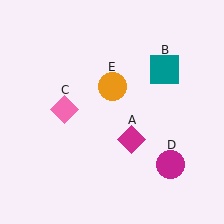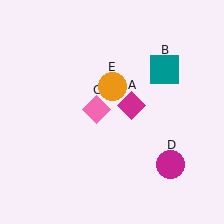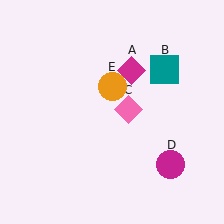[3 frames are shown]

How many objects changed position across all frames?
2 objects changed position: magenta diamond (object A), pink diamond (object C).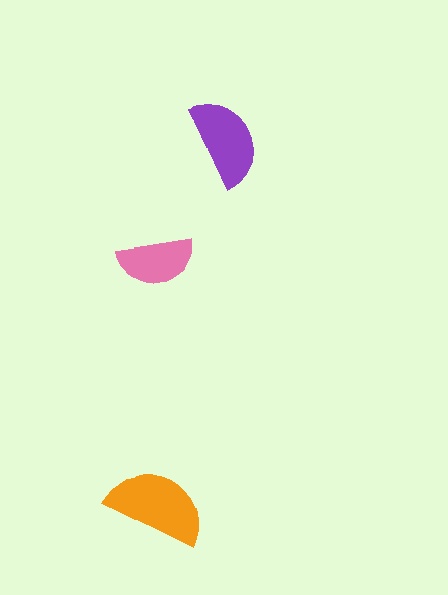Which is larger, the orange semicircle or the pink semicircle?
The orange one.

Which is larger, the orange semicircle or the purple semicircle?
The orange one.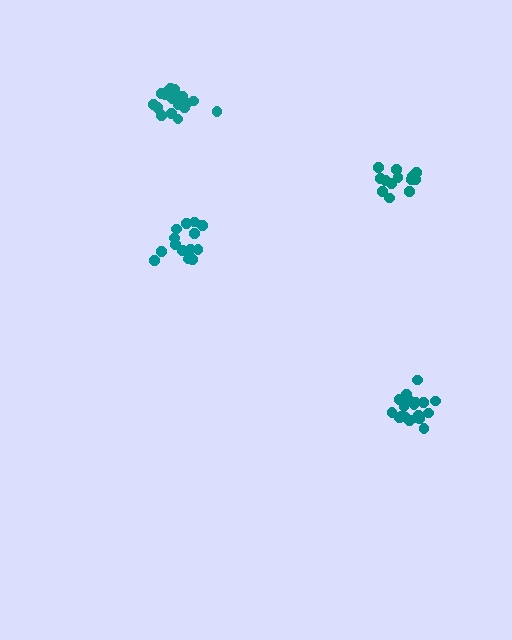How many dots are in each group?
Group 1: 20 dots, Group 2: 14 dots, Group 3: 14 dots, Group 4: 18 dots (66 total).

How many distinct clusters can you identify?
There are 4 distinct clusters.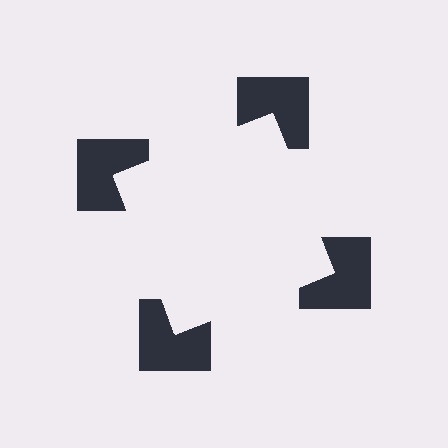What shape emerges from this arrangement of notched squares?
An illusory square — its edges are inferred from the aligned wedge cuts in the notched squares, not physically drawn.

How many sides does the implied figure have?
4 sides.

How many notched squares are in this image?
There are 4 — one at each vertex of the illusory square.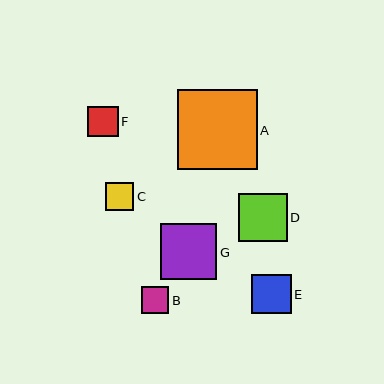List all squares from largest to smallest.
From largest to smallest: A, G, D, E, F, C, B.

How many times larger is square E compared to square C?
Square E is approximately 1.4 times the size of square C.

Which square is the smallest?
Square B is the smallest with a size of approximately 27 pixels.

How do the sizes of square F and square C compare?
Square F and square C are approximately the same size.